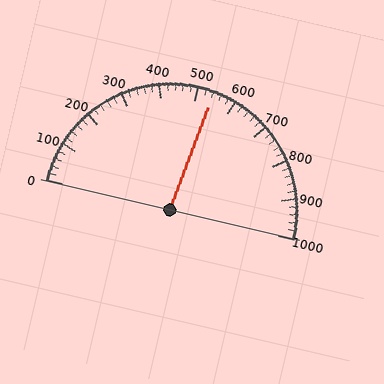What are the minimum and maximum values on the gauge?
The gauge ranges from 0 to 1000.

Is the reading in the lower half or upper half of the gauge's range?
The reading is in the upper half of the range (0 to 1000).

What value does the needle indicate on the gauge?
The needle indicates approximately 540.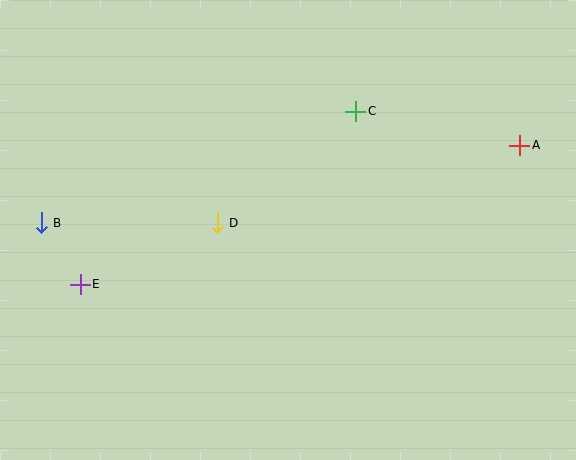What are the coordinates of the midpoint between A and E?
The midpoint between A and E is at (300, 215).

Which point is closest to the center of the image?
Point D at (217, 223) is closest to the center.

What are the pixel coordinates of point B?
Point B is at (41, 223).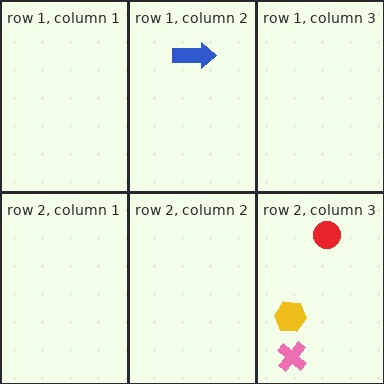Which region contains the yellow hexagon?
The row 2, column 3 region.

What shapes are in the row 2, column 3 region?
The red circle, the pink cross, the yellow hexagon.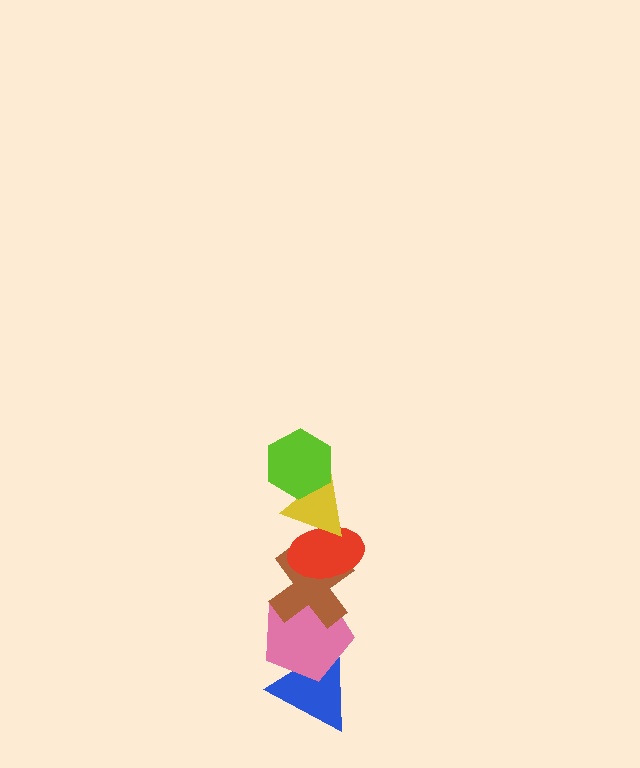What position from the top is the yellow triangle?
The yellow triangle is 2nd from the top.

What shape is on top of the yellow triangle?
The lime hexagon is on top of the yellow triangle.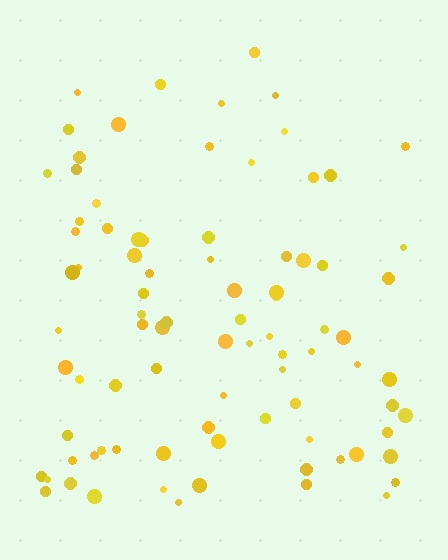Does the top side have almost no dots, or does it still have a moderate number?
Still a moderate number, just noticeably fewer than the bottom.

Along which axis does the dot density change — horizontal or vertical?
Vertical.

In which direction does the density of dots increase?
From top to bottom, with the bottom side densest.